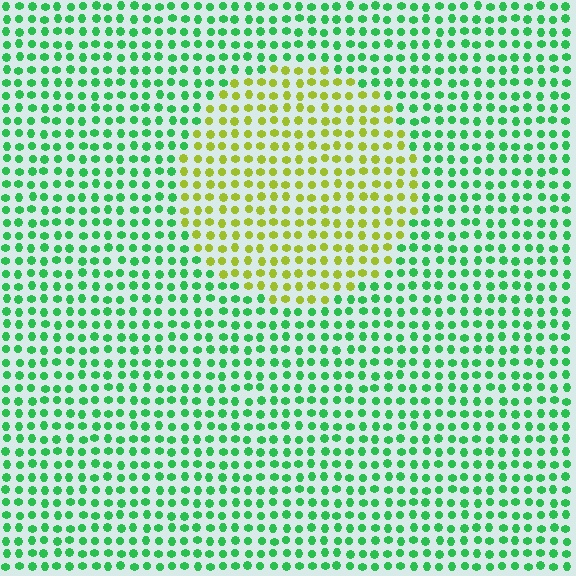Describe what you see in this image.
The image is filled with small green elements in a uniform arrangement. A circle-shaped region is visible where the elements are tinted to a slightly different hue, forming a subtle color boundary.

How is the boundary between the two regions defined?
The boundary is defined purely by a slight shift in hue (about 61 degrees). Spacing, size, and orientation are identical on both sides.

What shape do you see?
I see a circle.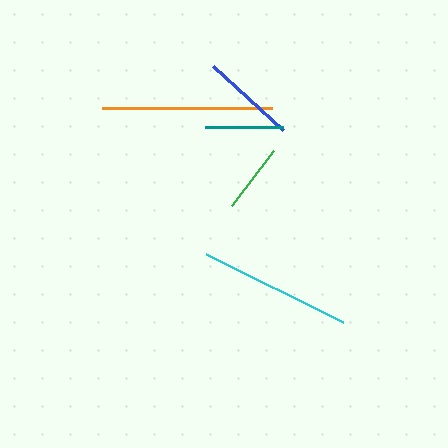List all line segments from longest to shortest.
From longest to shortest: orange, cyan, blue, teal, green.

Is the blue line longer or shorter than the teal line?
The blue line is longer than the teal line.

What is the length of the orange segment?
The orange segment is approximately 170 pixels long.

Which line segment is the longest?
The orange line is the longest at approximately 170 pixels.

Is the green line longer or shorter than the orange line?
The orange line is longer than the green line.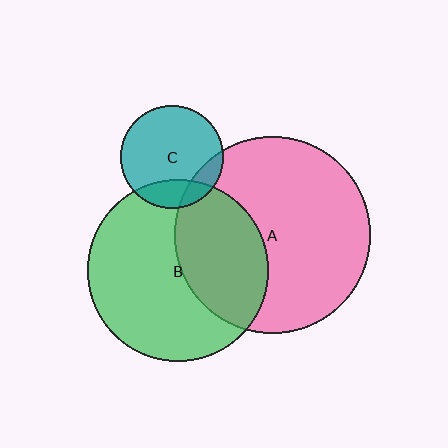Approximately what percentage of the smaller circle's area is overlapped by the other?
Approximately 40%.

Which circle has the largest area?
Circle A (pink).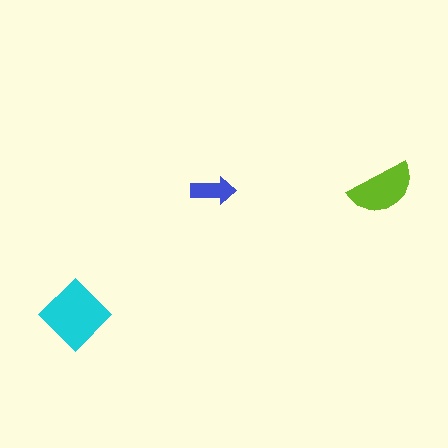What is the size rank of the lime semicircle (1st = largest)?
2nd.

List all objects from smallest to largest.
The blue arrow, the lime semicircle, the cyan diamond.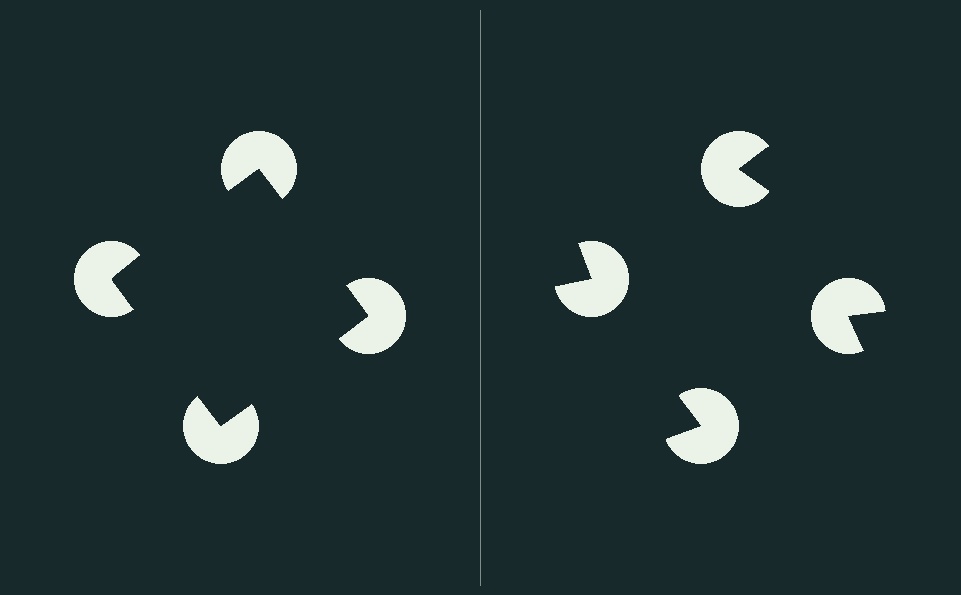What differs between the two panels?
The pac-man discs are positioned identically on both sides; only the wedge orientations differ. On the left they align to a square; on the right they are misaligned.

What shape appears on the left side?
An illusory square.